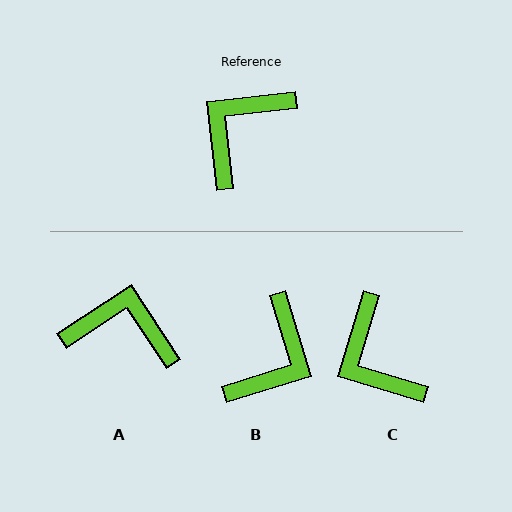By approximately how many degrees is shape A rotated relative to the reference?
Approximately 63 degrees clockwise.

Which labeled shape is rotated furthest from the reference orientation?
B, about 169 degrees away.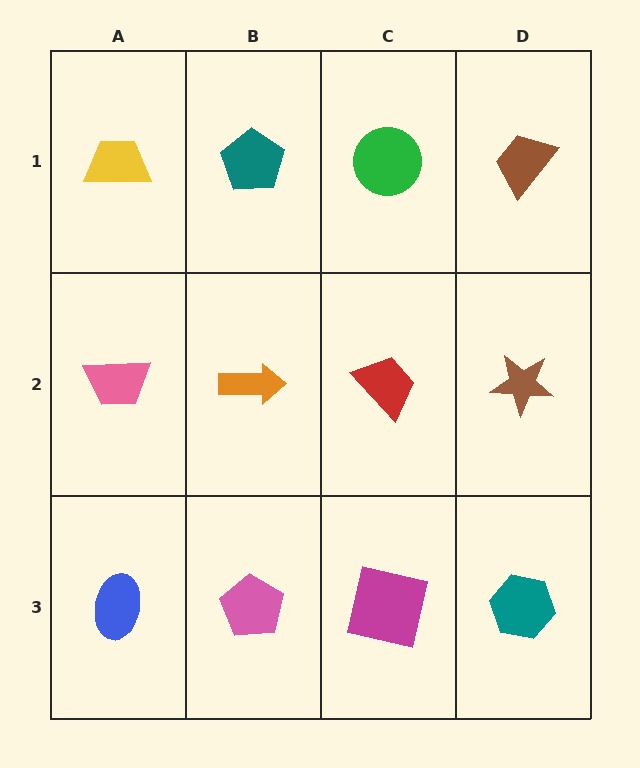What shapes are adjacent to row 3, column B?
An orange arrow (row 2, column B), a blue ellipse (row 3, column A), a magenta square (row 3, column C).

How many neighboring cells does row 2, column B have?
4.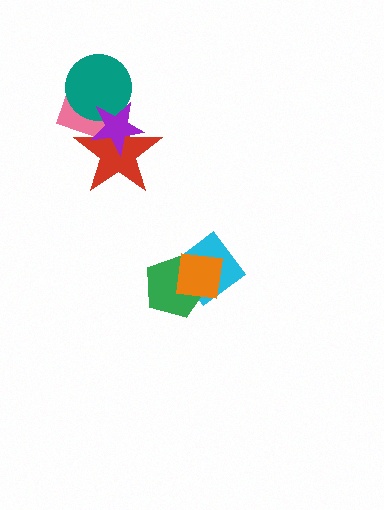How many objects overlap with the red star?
3 objects overlap with the red star.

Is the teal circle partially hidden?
Yes, it is partially covered by another shape.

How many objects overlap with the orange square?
2 objects overlap with the orange square.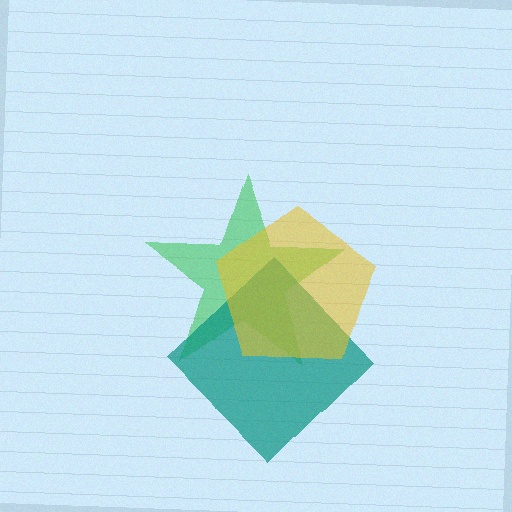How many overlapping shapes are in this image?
There are 3 overlapping shapes in the image.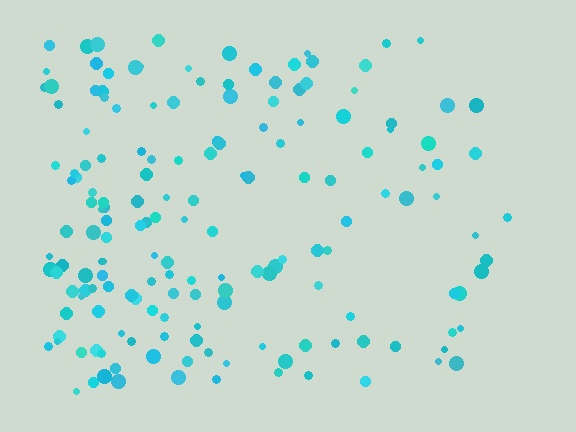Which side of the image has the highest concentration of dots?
The left.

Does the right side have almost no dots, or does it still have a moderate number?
Still a moderate number, just noticeably fewer than the left.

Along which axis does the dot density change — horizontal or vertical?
Horizontal.